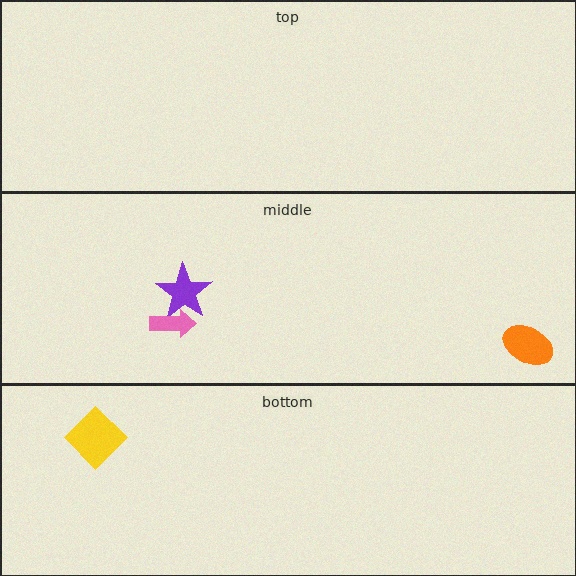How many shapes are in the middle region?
3.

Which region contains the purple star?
The middle region.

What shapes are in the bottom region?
The yellow diamond.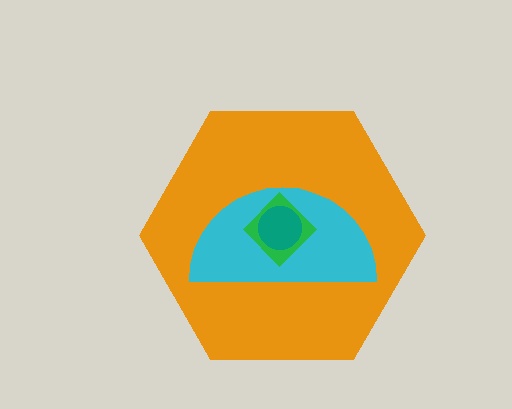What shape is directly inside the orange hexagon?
The cyan semicircle.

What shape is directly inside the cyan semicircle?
The green diamond.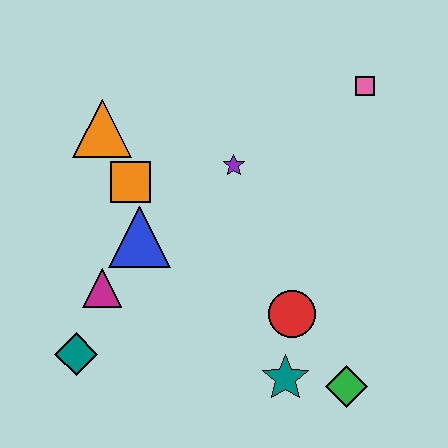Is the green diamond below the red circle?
Yes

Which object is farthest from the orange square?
The green diamond is farthest from the orange square.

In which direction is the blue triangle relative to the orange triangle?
The blue triangle is below the orange triangle.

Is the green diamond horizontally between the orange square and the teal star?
No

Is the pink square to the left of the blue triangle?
No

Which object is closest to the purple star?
The orange square is closest to the purple star.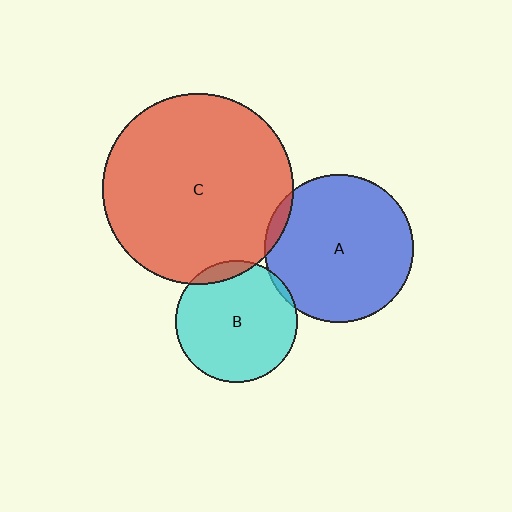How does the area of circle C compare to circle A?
Approximately 1.7 times.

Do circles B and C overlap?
Yes.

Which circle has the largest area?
Circle C (red).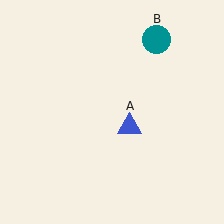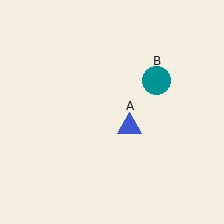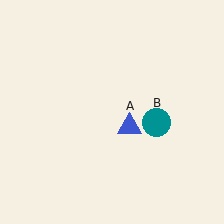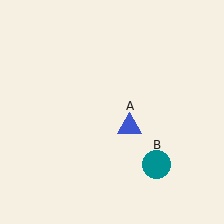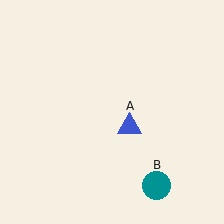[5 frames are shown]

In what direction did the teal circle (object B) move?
The teal circle (object B) moved down.